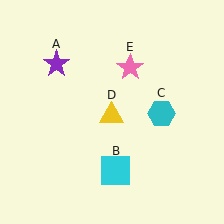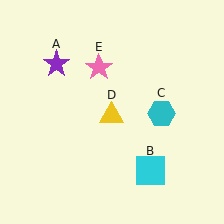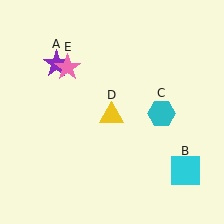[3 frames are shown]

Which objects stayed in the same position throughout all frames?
Purple star (object A) and cyan hexagon (object C) and yellow triangle (object D) remained stationary.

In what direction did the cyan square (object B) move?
The cyan square (object B) moved right.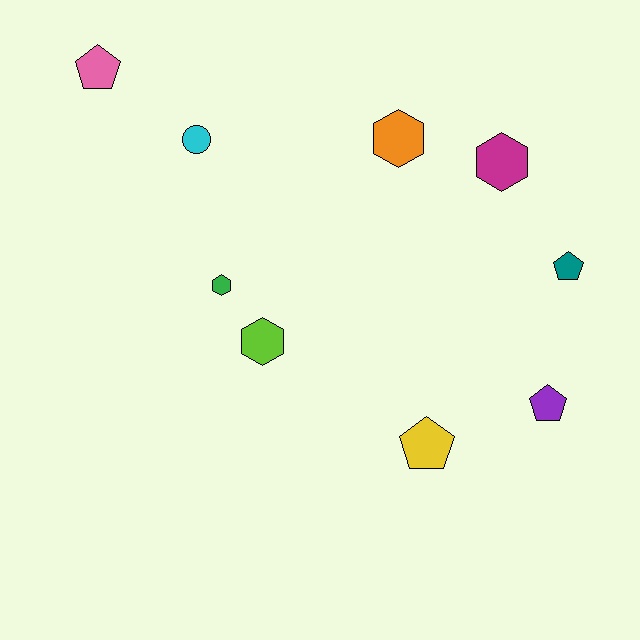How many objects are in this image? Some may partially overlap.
There are 9 objects.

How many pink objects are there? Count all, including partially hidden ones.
There is 1 pink object.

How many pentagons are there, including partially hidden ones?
There are 4 pentagons.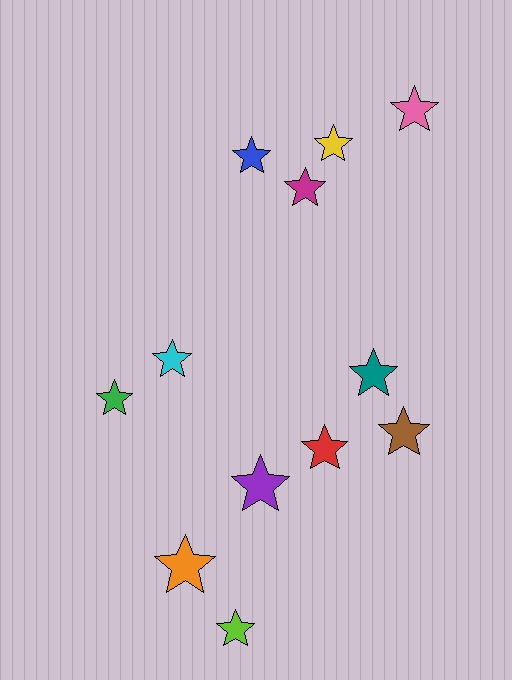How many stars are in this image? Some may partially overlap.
There are 12 stars.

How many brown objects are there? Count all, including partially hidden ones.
There is 1 brown object.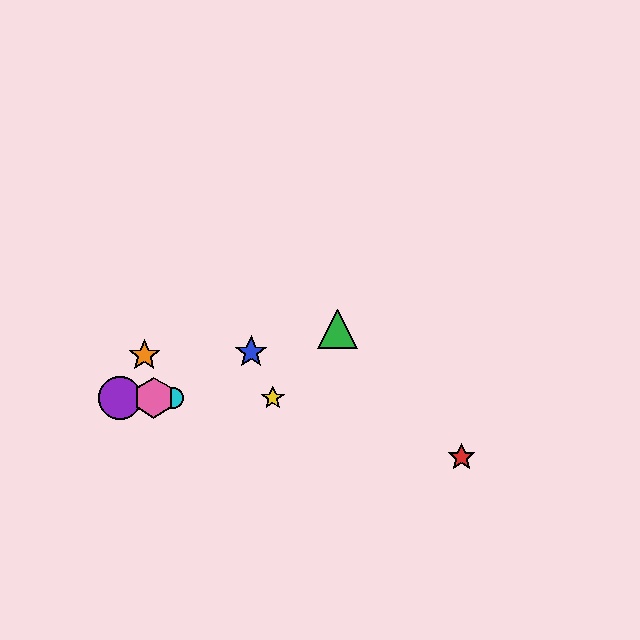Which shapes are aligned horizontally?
The yellow star, the purple circle, the cyan circle, the pink hexagon are aligned horizontally.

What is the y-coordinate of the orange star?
The orange star is at y≈356.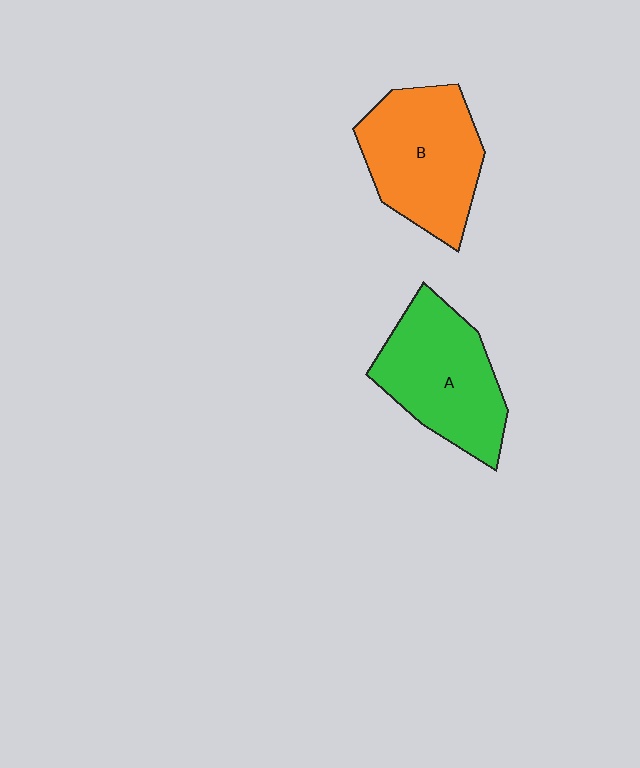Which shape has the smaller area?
Shape A (green).